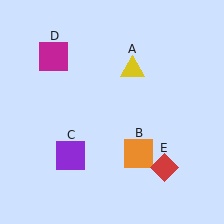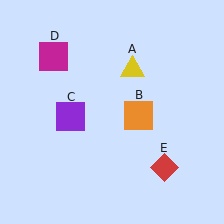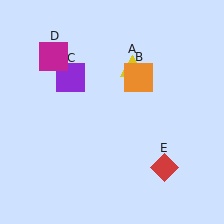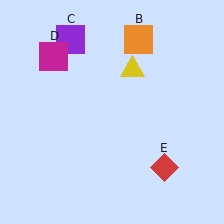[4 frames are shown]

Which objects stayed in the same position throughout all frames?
Yellow triangle (object A) and magenta square (object D) and red diamond (object E) remained stationary.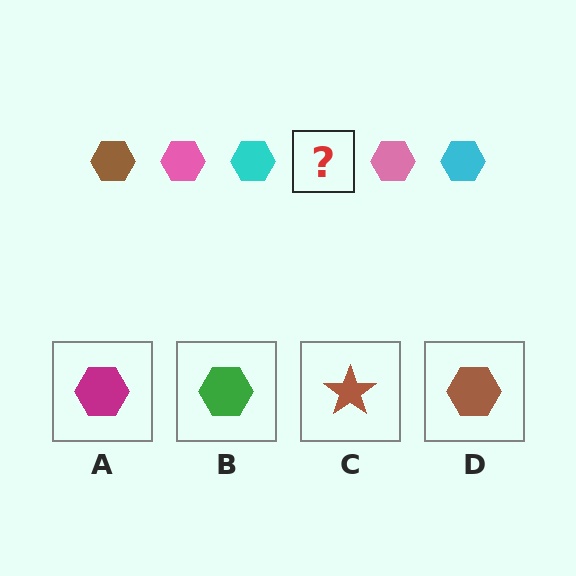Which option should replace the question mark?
Option D.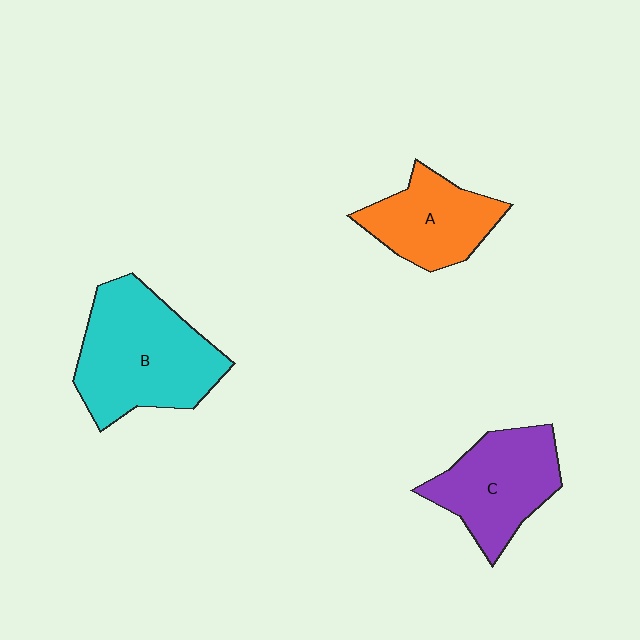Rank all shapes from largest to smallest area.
From largest to smallest: B (cyan), C (purple), A (orange).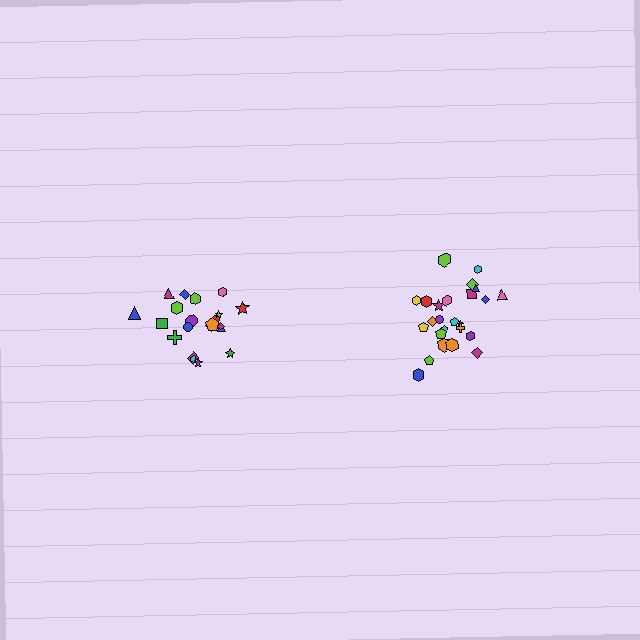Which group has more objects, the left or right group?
The right group.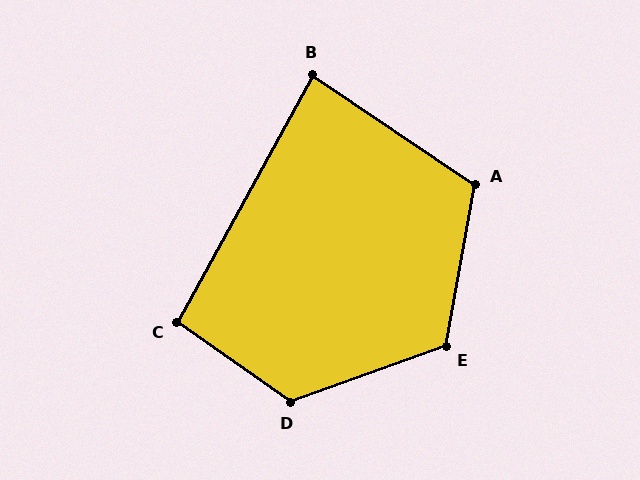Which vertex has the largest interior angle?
D, at approximately 125 degrees.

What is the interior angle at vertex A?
Approximately 114 degrees (obtuse).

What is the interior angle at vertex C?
Approximately 97 degrees (obtuse).